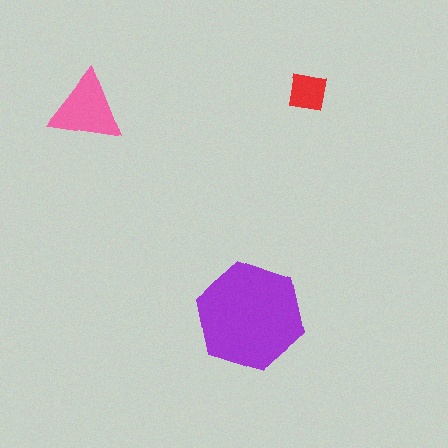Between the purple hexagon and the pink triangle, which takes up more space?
The purple hexagon.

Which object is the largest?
The purple hexagon.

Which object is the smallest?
The red square.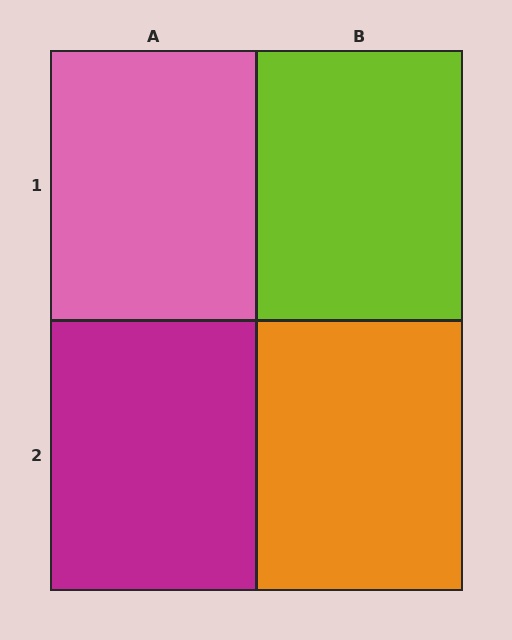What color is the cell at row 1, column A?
Pink.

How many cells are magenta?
1 cell is magenta.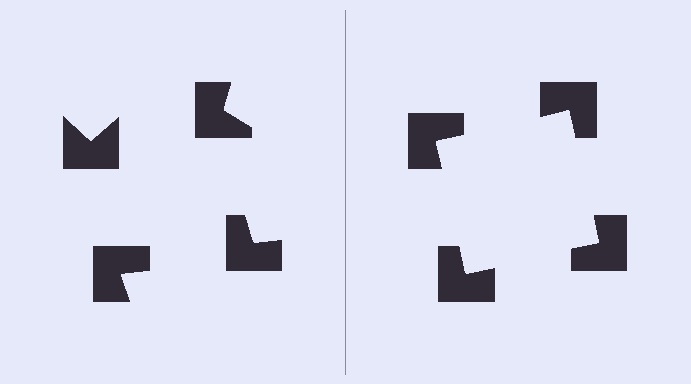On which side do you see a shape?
An illusory square appears on the right side. On the left side the wedge cuts are rotated, so no coherent shape forms.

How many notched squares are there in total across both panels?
8 — 4 on each side.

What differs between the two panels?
The notched squares are positioned identically on both sides; only the wedge orientations differ. On the right they align to a square; on the left they are misaligned.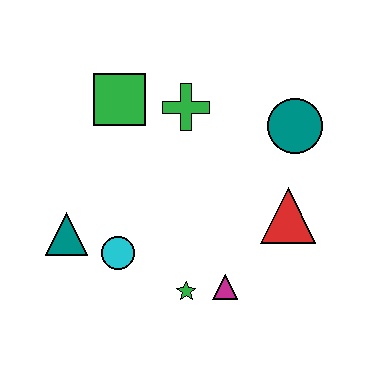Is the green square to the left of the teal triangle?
No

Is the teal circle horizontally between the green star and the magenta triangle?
No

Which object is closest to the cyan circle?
The teal triangle is closest to the cyan circle.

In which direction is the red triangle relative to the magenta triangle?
The red triangle is above the magenta triangle.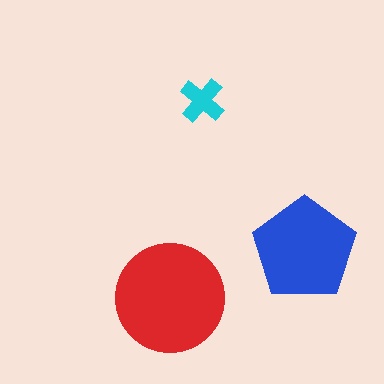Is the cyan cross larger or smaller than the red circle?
Smaller.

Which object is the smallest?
The cyan cross.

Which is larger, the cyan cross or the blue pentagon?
The blue pentagon.